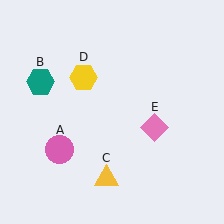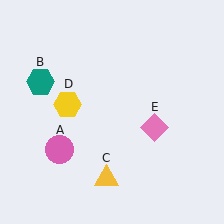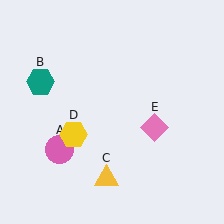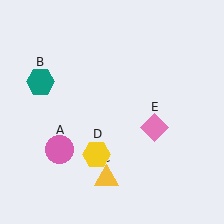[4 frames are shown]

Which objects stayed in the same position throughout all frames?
Pink circle (object A) and teal hexagon (object B) and yellow triangle (object C) and pink diamond (object E) remained stationary.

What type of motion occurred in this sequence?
The yellow hexagon (object D) rotated counterclockwise around the center of the scene.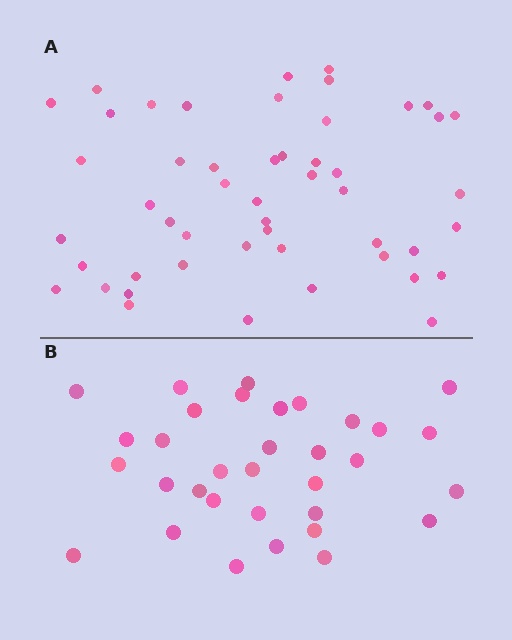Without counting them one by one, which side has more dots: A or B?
Region A (the top region) has more dots.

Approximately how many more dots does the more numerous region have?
Region A has approximately 15 more dots than region B.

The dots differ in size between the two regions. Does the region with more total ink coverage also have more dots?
No. Region B has more total ink coverage because its dots are larger, but region A actually contains more individual dots. Total area can be misleading — the number of items is what matters here.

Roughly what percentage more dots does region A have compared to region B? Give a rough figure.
About 50% more.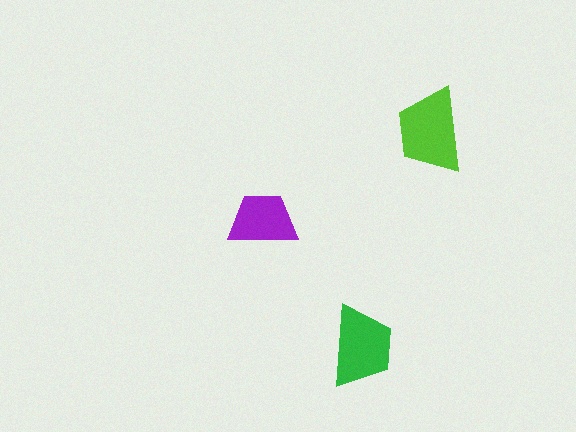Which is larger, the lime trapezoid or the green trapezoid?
The lime one.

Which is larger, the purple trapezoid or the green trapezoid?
The green one.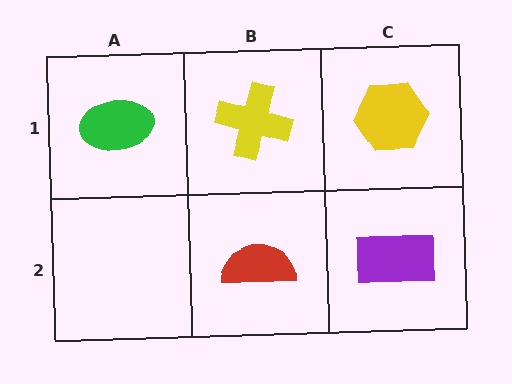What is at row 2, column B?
A red semicircle.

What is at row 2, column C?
A purple rectangle.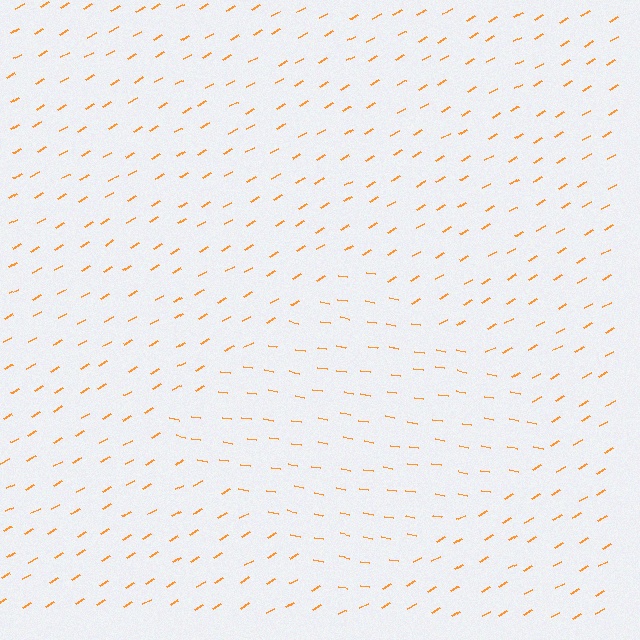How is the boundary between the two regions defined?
The boundary is defined purely by a change in line orientation (approximately 40 degrees difference). All lines are the same color and thickness.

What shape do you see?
I see a diamond.